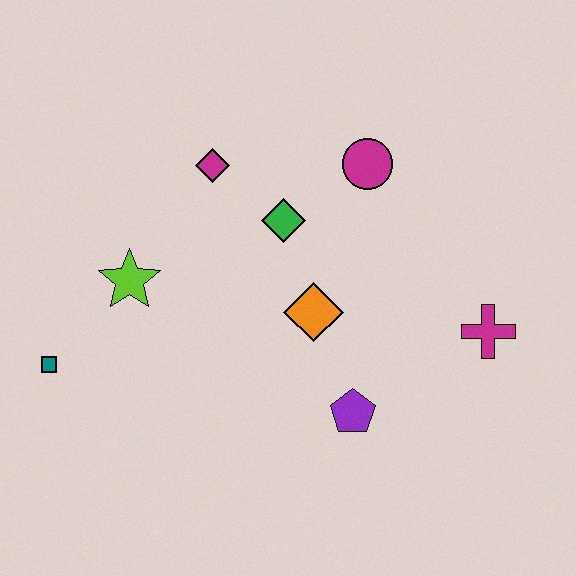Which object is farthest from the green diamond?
The teal square is farthest from the green diamond.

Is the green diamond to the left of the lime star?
No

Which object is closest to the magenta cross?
The purple pentagon is closest to the magenta cross.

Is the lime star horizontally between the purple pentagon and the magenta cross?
No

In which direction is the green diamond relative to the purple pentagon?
The green diamond is above the purple pentagon.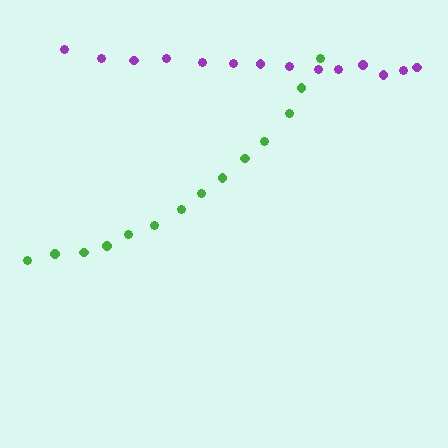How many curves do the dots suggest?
There are 2 distinct paths.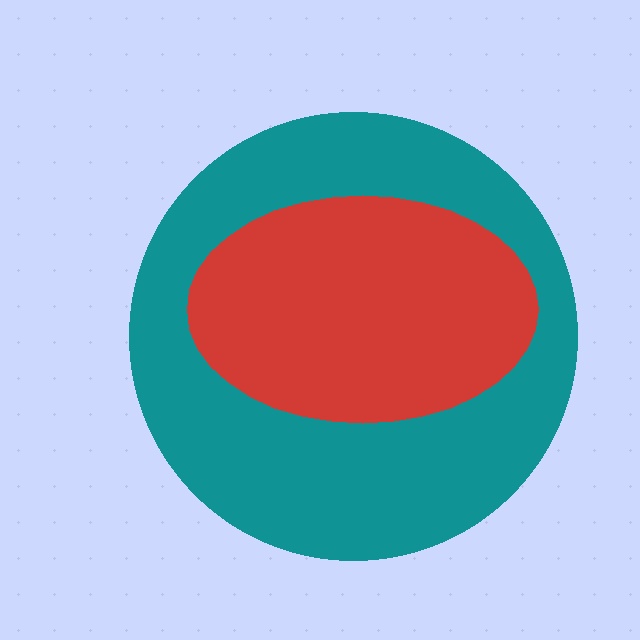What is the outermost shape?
The teal circle.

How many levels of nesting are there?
2.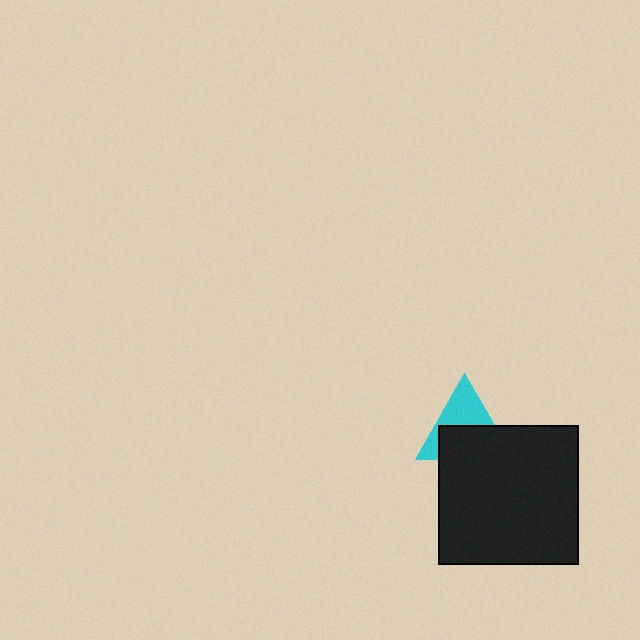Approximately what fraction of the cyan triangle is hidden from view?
Roughly 53% of the cyan triangle is hidden behind the black square.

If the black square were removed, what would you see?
You would see the complete cyan triangle.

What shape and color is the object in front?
The object in front is a black square.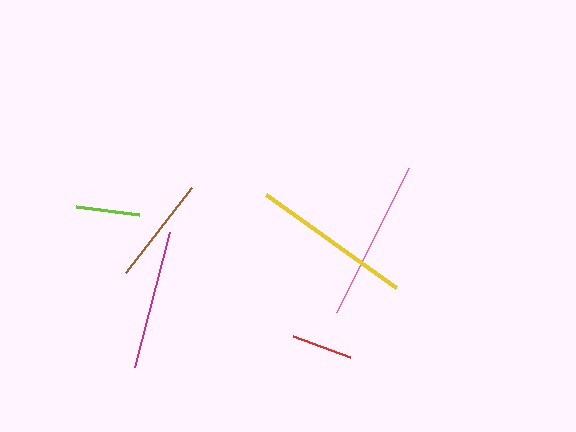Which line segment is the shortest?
The red line is the shortest at approximately 61 pixels.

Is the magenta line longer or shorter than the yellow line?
The yellow line is longer than the magenta line.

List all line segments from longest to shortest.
From longest to shortest: pink, yellow, magenta, brown, lime, red.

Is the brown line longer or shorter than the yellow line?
The yellow line is longer than the brown line.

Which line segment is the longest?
The pink line is the longest at approximately 161 pixels.